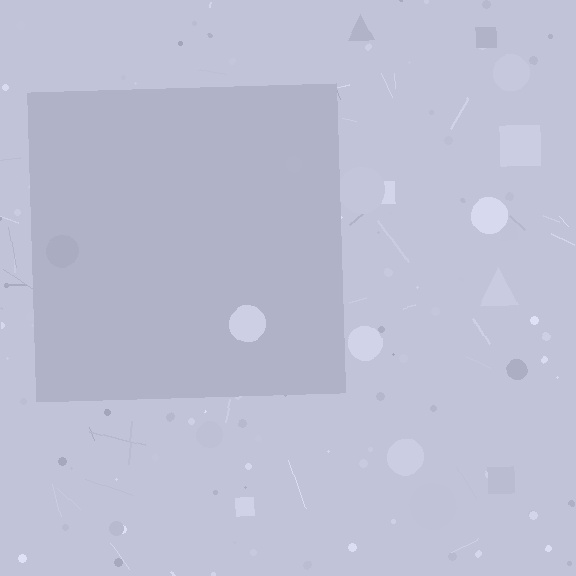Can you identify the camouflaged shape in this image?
The camouflaged shape is a square.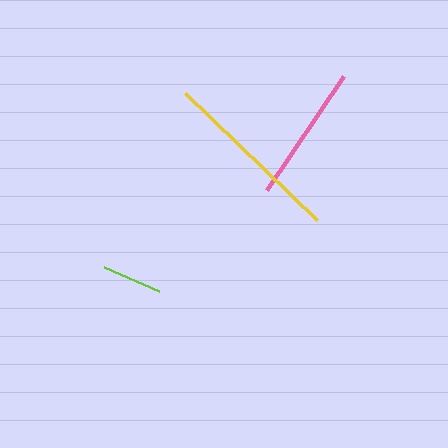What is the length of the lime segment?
The lime segment is approximately 60 pixels long.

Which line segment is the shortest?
The lime line is the shortest at approximately 60 pixels.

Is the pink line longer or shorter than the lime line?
The pink line is longer than the lime line.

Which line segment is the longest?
The yellow line is the longest at approximately 184 pixels.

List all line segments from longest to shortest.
From longest to shortest: yellow, pink, lime.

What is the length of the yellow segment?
The yellow segment is approximately 184 pixels long.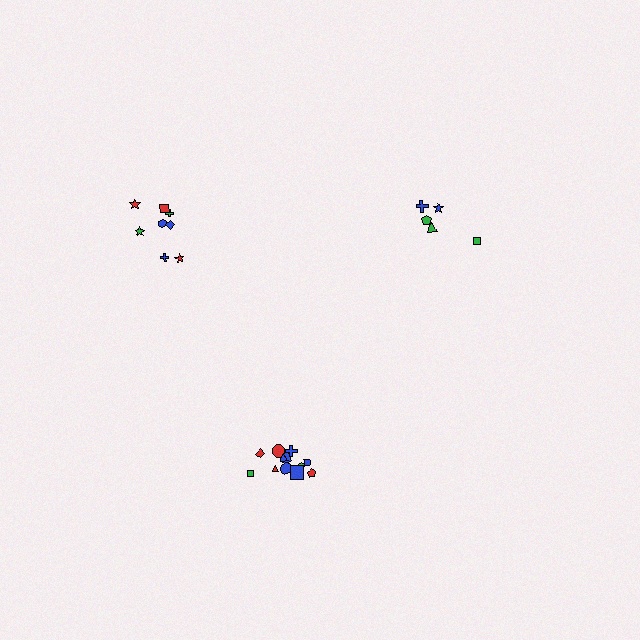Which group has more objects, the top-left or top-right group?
The top-left group.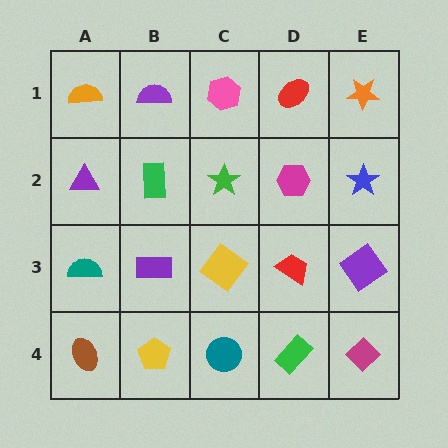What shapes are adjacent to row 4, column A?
A teal semicircle (row 3, column A), a yellow pentagon (row 4, column B).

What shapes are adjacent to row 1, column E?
A blue star (row 2, column E), a red ellipse (row 1, column D).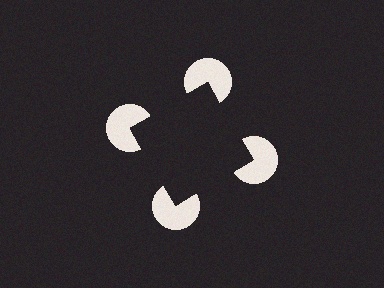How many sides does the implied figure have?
4 sides.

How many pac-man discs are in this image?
There are 4 — one at each vertex of the illusory square.